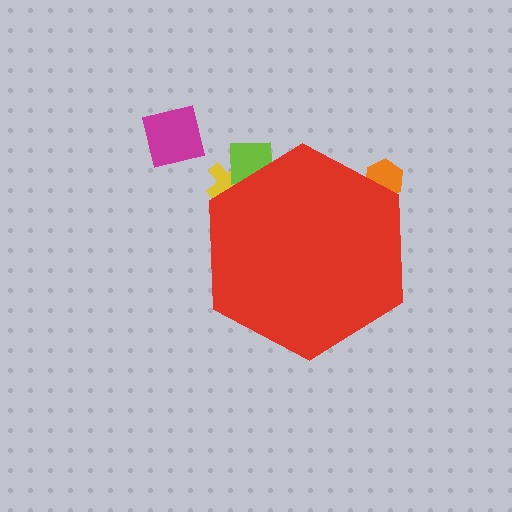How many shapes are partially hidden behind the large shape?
3 shapes are partially hidden.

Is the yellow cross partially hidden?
Yes, the yellow cross is partially hidden behind the red hexagon.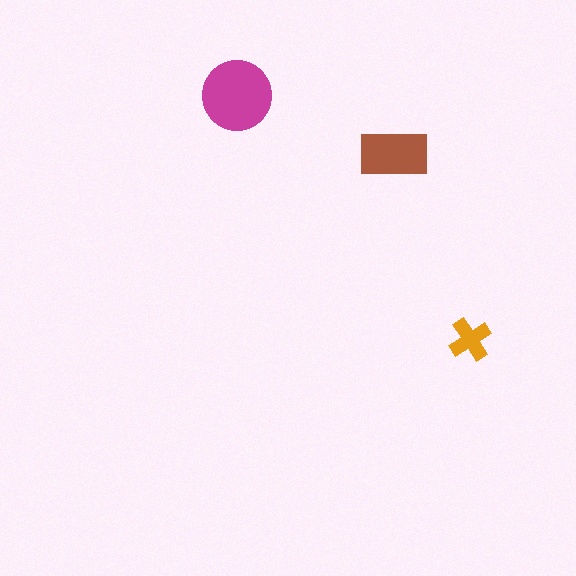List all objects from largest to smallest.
The magenta circle, the brown rectangle, the orange cross.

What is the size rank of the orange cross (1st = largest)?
3rd.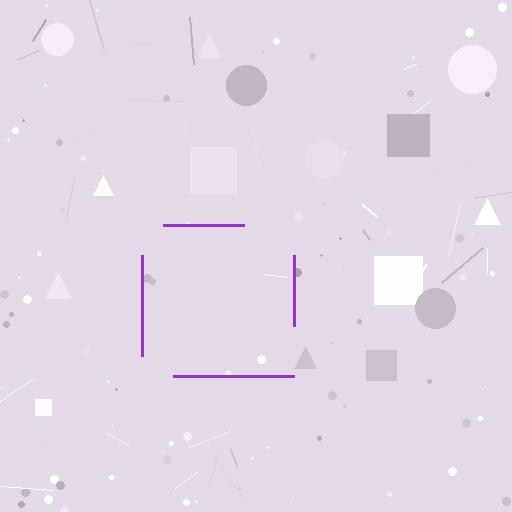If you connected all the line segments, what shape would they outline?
They would outline a square.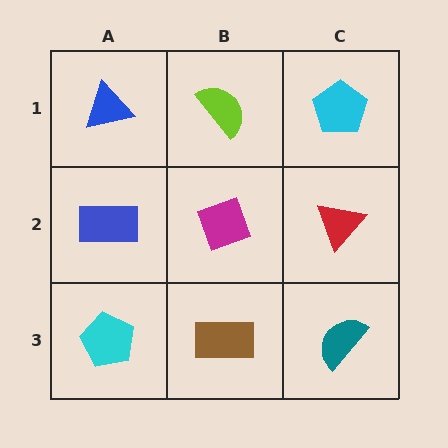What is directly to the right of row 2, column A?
A magenta diamond.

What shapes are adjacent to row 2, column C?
A cyan pentagon (row 1, column C), a teal semicircle (row 3, column C), a magenta diamond (row 2, column B).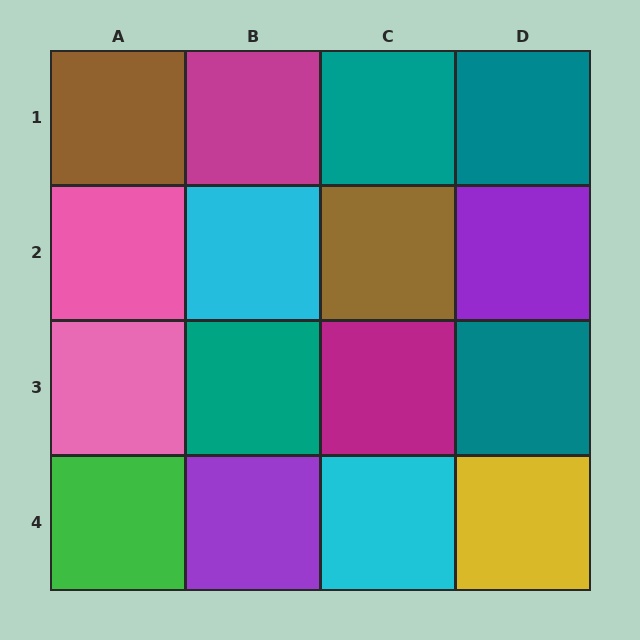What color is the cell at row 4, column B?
Purple.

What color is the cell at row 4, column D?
Yellow.